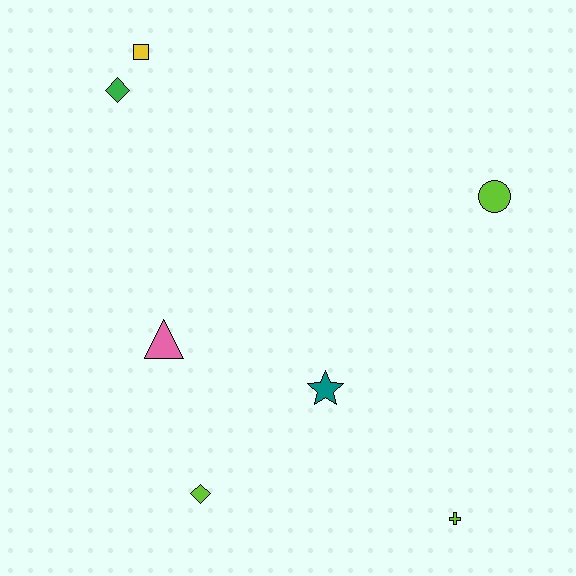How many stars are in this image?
There is 1 star.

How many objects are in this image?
There are 7 objects.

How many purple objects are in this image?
There are no purple objects.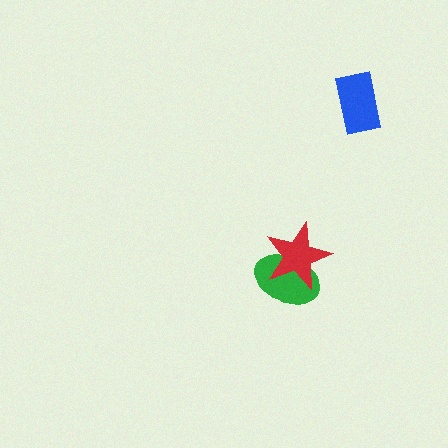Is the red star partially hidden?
No, no other shape covers it.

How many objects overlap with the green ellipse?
1 object overlaps with the green ellipse.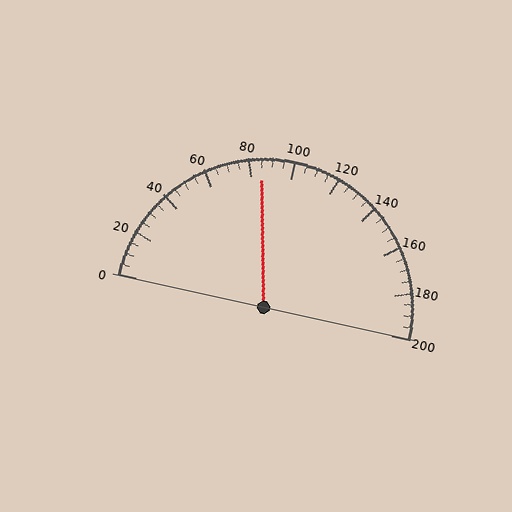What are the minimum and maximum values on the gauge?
The gauge ranges from 0 to 200.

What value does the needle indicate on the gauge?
The needle indicates approximately 85.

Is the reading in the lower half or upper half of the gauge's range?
The reading is in the lower half of the range (0 to 200).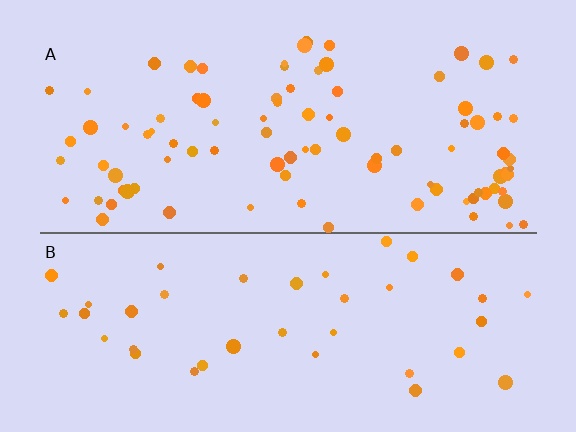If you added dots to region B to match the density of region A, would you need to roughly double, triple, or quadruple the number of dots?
Approximately double.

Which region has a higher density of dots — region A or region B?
A (the top).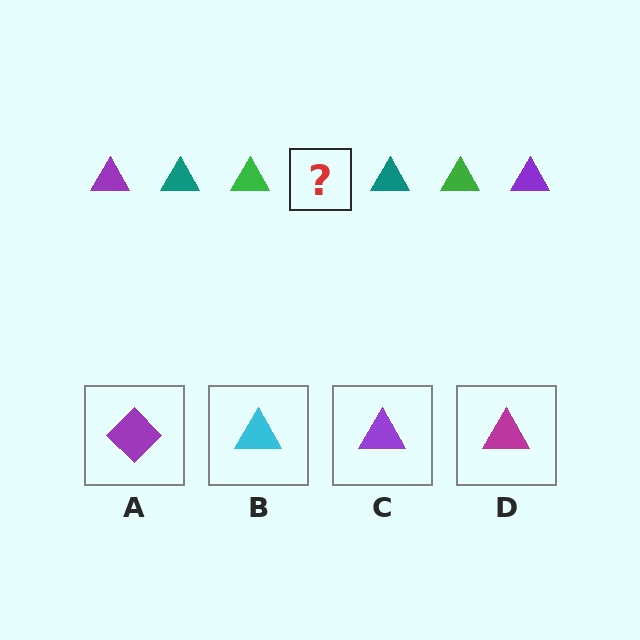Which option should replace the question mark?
Option C.